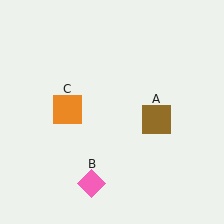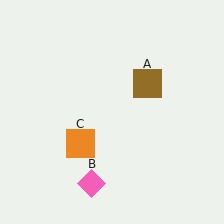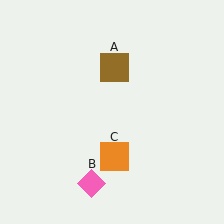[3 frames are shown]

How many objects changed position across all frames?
2 objects changed position: brown square (object A), orange square (object C).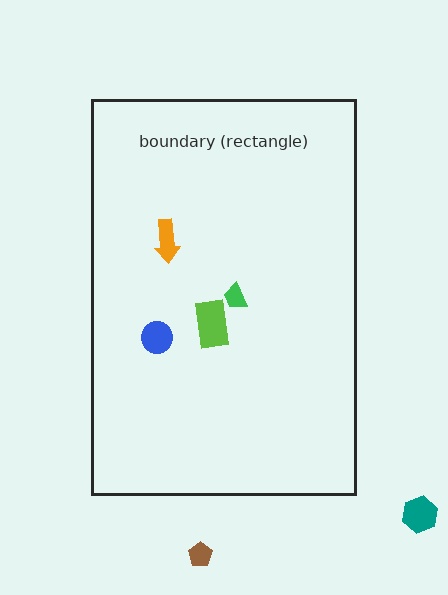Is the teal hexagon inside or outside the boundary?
Outside.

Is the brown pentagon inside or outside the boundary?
Outside.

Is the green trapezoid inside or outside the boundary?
Inside.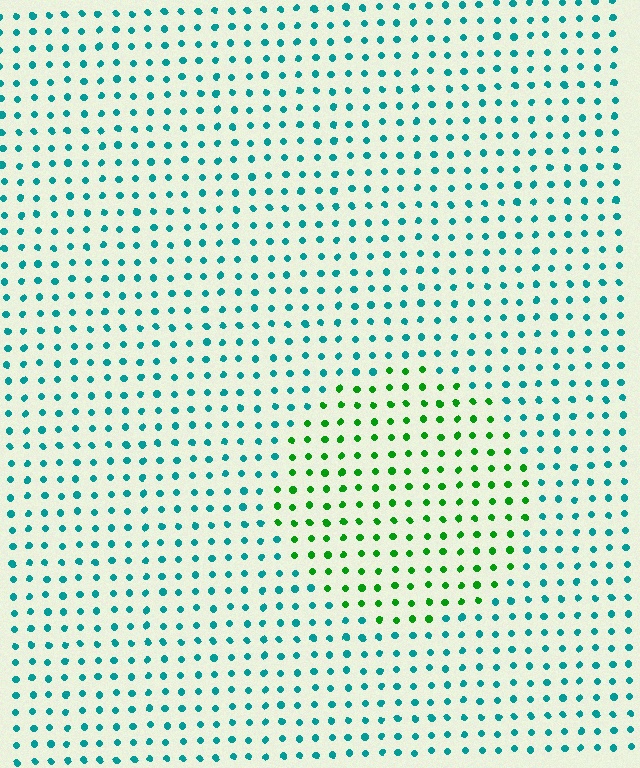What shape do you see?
I see a circle.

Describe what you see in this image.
The image is filled with small teal elements in a uniform arrangement. A circle-shaped region is visible where the elements are tinted to a slightly different hue, forming a subtle color boundary.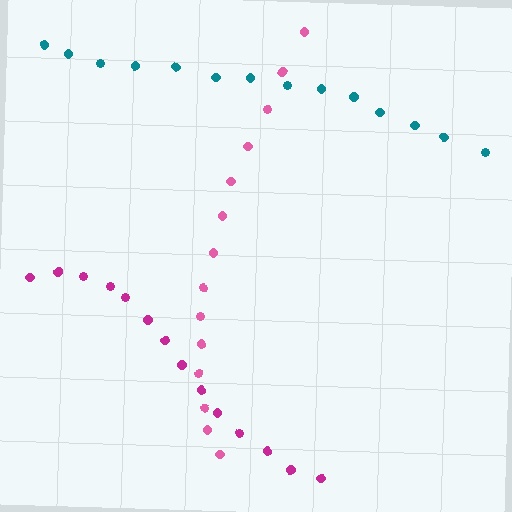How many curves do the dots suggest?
There are 3 distinct paths.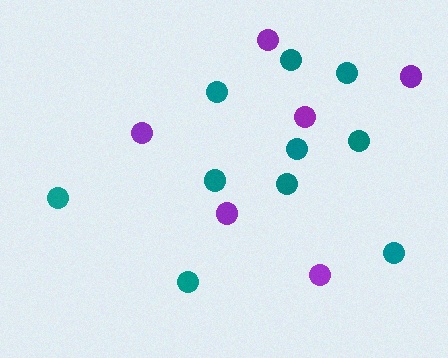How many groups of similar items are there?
There are 2 groups: one group of teal circles (10) and one group of purple circles (6).